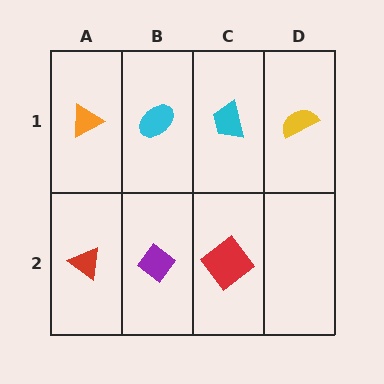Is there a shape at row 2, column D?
No, that cell is empty.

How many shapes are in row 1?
4 shapes.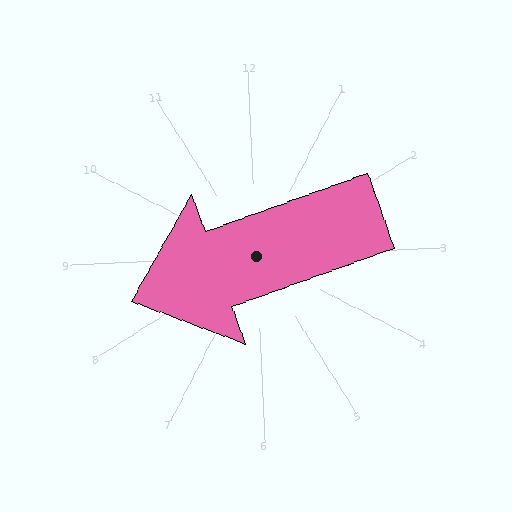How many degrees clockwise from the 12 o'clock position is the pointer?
Approximately 253 degrees.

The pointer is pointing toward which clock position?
Roughly 8 o'clock.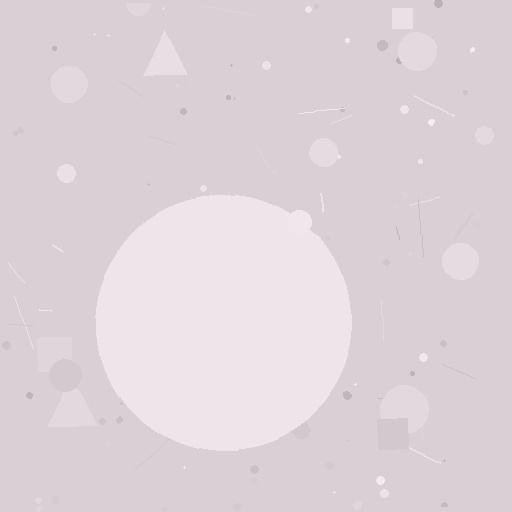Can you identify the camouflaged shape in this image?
The camouflaged shape is a circle.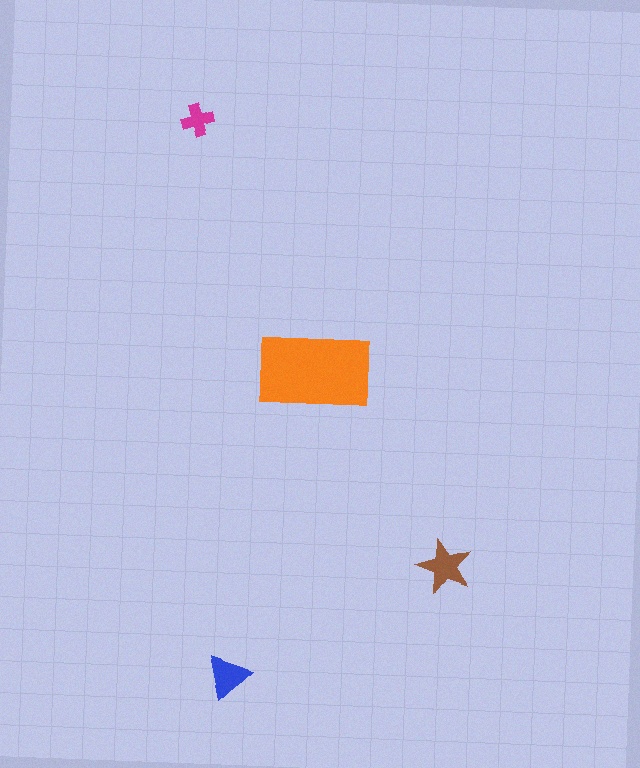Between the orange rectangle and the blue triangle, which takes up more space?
The orange rectangle.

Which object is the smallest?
The magenta cross.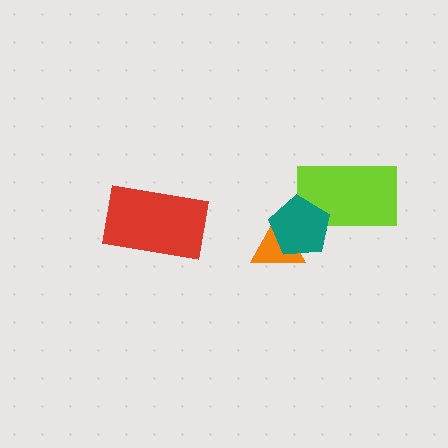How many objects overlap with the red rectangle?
0 objects overlap with the red rectangle.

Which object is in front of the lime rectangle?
The teal pentagon is in front of the lime rectangle.